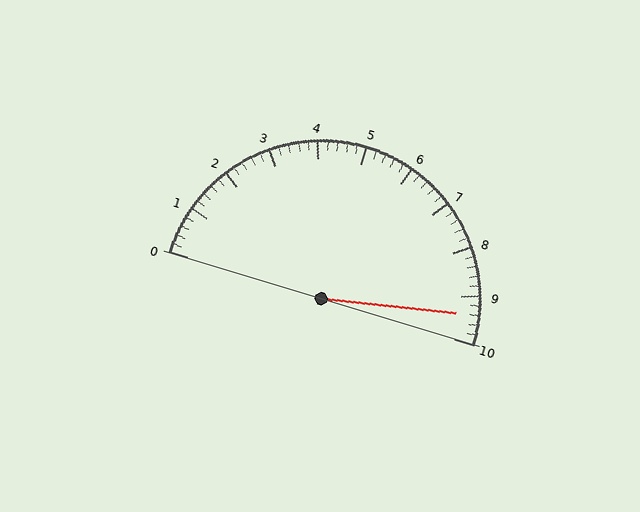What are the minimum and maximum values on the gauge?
The gauge ranges from 0 to 10.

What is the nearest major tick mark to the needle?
The nearest major tick mark is 9.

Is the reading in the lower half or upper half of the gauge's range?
The reading is in the upper half of the range (0 to 10).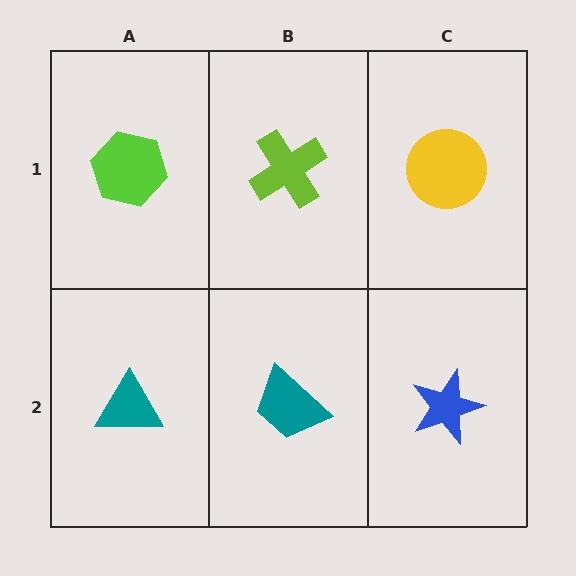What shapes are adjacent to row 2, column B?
A lime cross (row 1, column B), a teal triangle (row 2, column A), a blue star (row 2, column C).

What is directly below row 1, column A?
A teal triangle.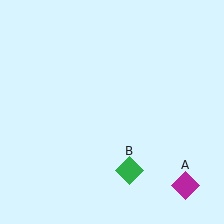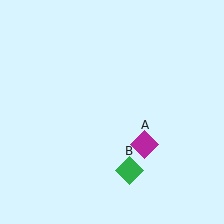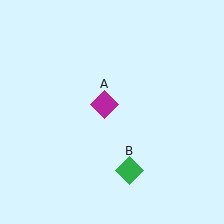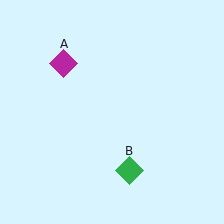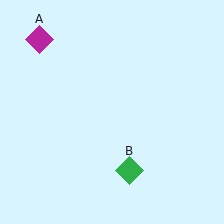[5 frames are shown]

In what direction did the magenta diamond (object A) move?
The magenta diamond (object A) moved up and to the left.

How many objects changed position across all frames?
1 object changed position: magenta diamond (object A).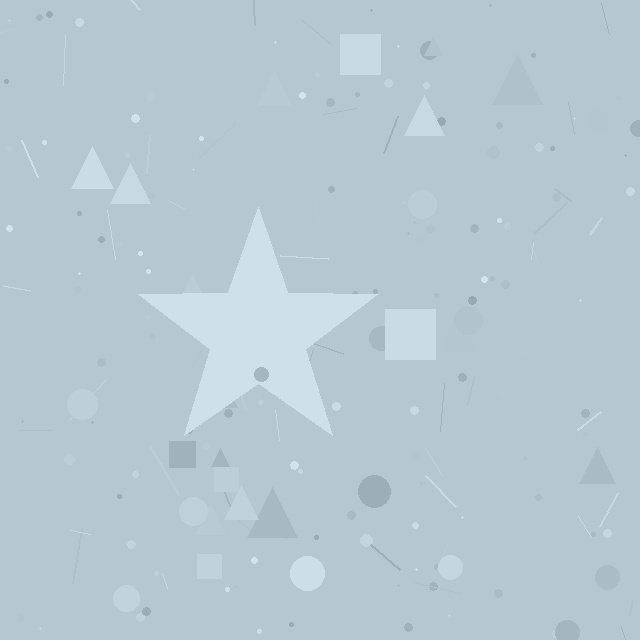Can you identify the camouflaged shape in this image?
The camouflaged shape is a star.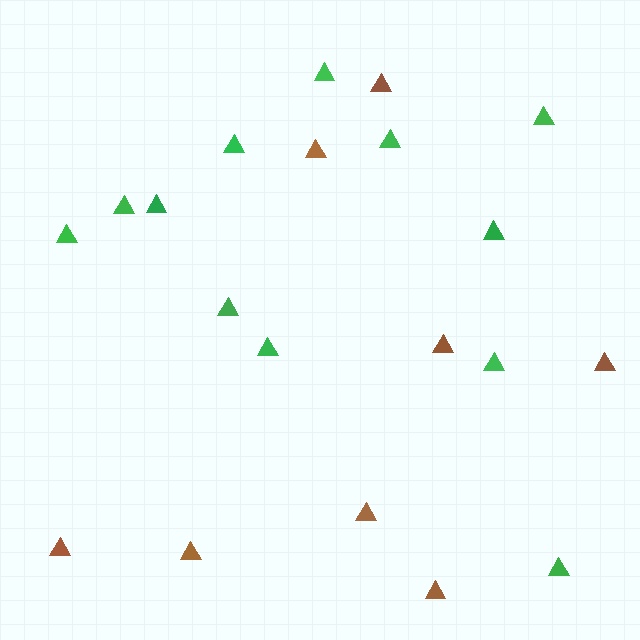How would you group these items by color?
There are 2 groups: one group of green triangles (12) and one group of brown triangles (8).